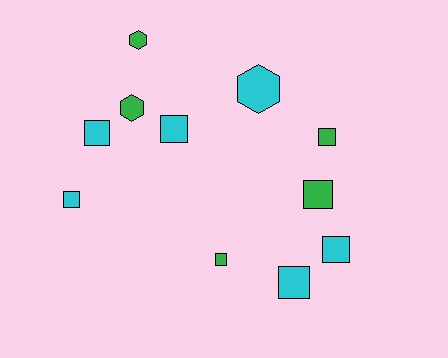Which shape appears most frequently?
Square, with 8 objects.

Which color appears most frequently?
Cyan, with 6 objects.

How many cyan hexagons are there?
There is 1 cyan hexagon.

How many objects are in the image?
There are 11 objects.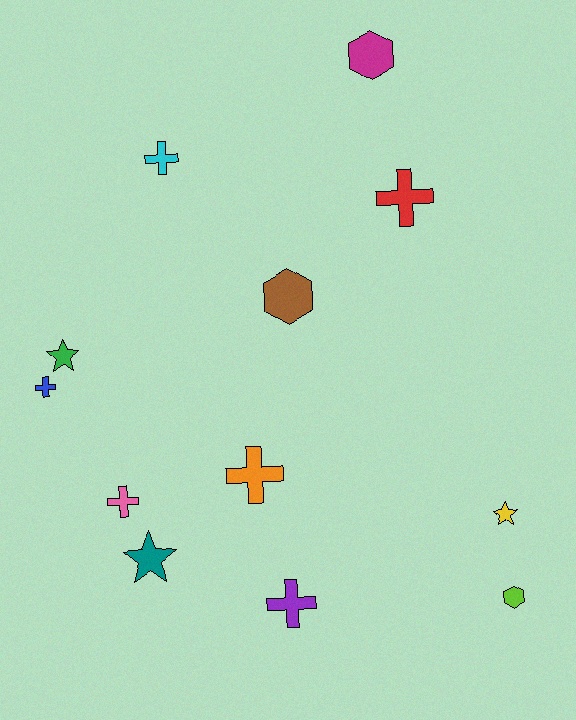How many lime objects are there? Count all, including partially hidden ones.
There is 1 lime object.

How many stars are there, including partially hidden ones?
There are 3 stars.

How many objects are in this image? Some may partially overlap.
There are 12 objects.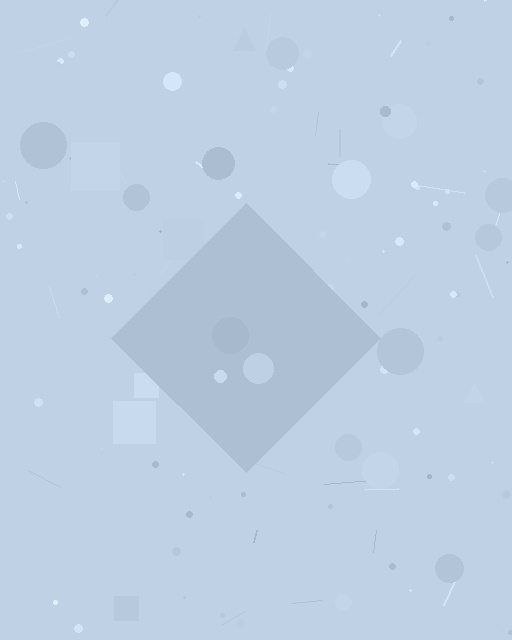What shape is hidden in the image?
A diamond is hidden in the image.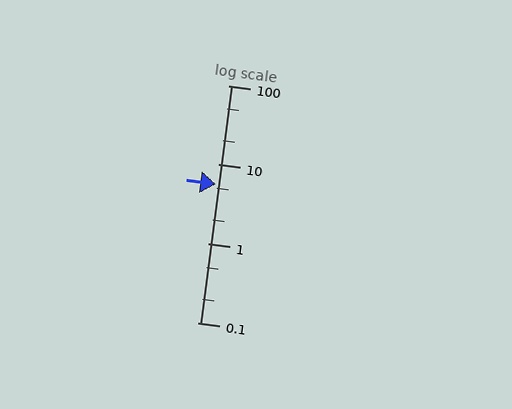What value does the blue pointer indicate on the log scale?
The pointer indicates approximately 5.6.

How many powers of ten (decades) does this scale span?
The scale spans 3 decades, from 0.1 to 100.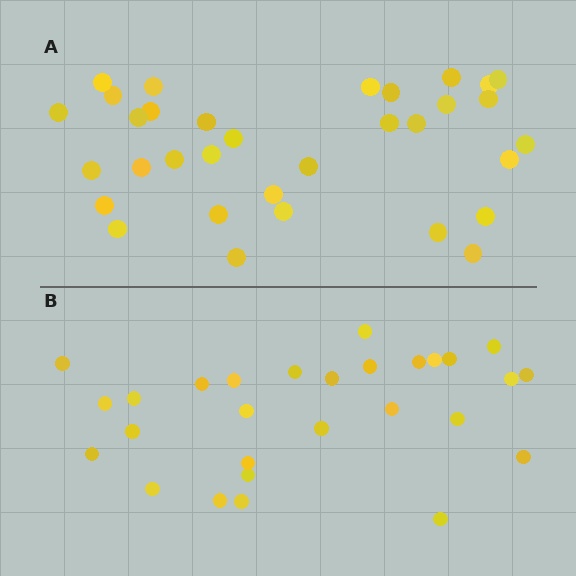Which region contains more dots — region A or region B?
Region A (the top region) has more dots.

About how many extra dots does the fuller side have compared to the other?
Region A has about 5 more dots than region B.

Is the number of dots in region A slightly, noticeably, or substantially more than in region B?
Region A has only slightly more — the two regions are fairly close. The ratio is roughly 1.2 to 1.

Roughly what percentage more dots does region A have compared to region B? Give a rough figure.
About 20% more.